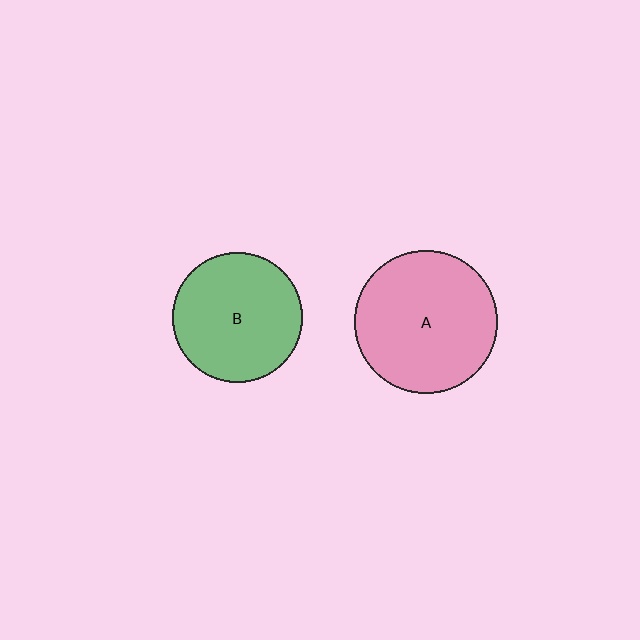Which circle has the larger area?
Circle A (pink).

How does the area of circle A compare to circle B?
Approximately 1.2 times.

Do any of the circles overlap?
No, none of the circles overlap.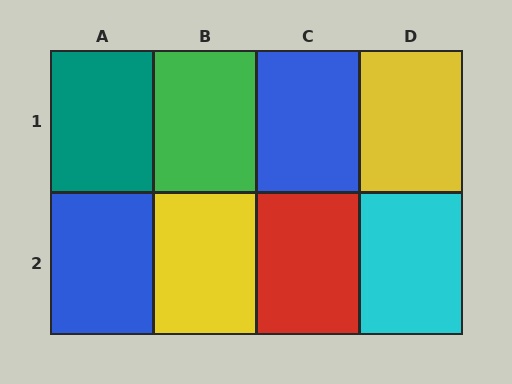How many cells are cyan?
1 cell is cyan.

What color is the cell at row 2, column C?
Red.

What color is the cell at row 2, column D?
Cyan.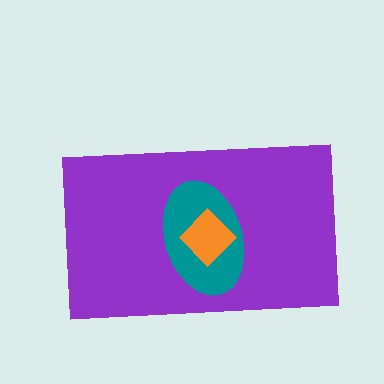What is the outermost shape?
The purple rectangle.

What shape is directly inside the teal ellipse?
The orange diamond.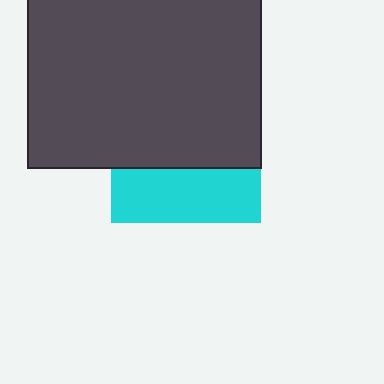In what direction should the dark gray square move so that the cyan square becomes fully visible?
The dark gray square should move up. That is the shortest direction to clear the overlap and leave the cyan square fully visible.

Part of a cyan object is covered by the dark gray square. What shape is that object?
It is a square.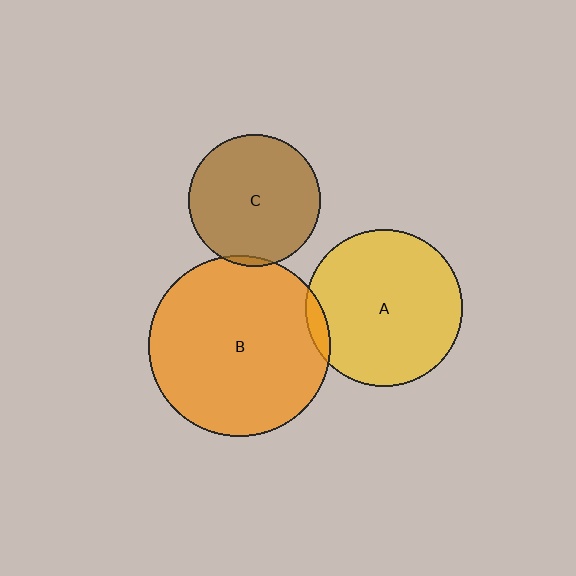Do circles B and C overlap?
Yes.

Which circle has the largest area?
Circle B (orange).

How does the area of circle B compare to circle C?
Approximately 1.9 times.